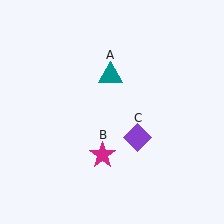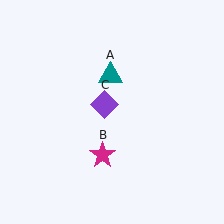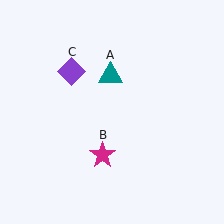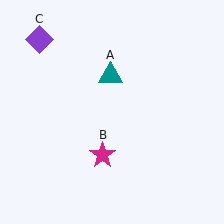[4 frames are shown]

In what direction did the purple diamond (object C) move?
The purple diamond (object C) moved up and to the left.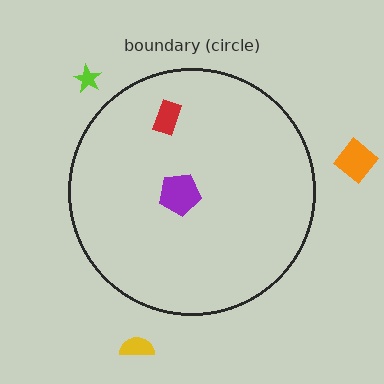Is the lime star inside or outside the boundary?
Outside.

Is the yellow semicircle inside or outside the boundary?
Outside.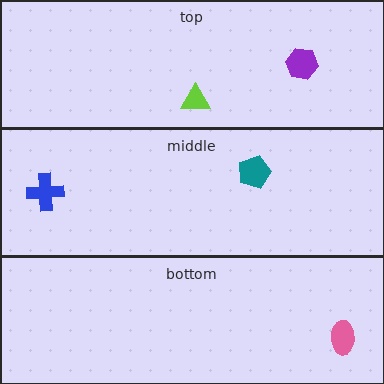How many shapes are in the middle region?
2.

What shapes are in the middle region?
The blue cross, the teal pentagon.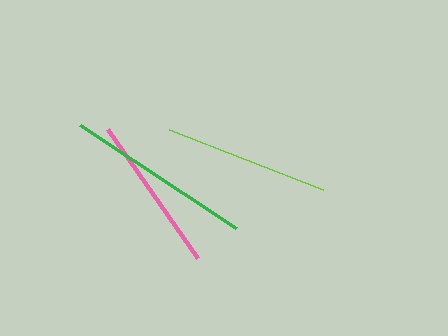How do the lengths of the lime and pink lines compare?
The lime and pink lines are approximately the same length.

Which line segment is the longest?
The green line is the longest at approximately 187 pixels.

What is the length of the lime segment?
The lime segment is approximately 165 pixels long.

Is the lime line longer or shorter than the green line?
The green line is longer than the lime line.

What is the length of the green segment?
The green segment is approximately 187 pixels long.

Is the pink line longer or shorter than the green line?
The green line is longer than the pink line.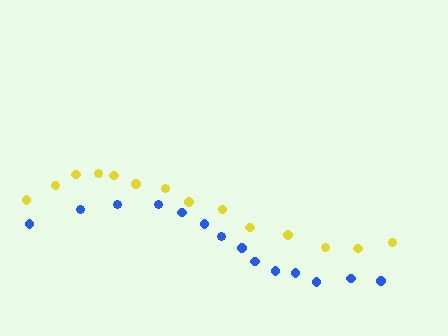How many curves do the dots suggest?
There are 2 distinct paths.